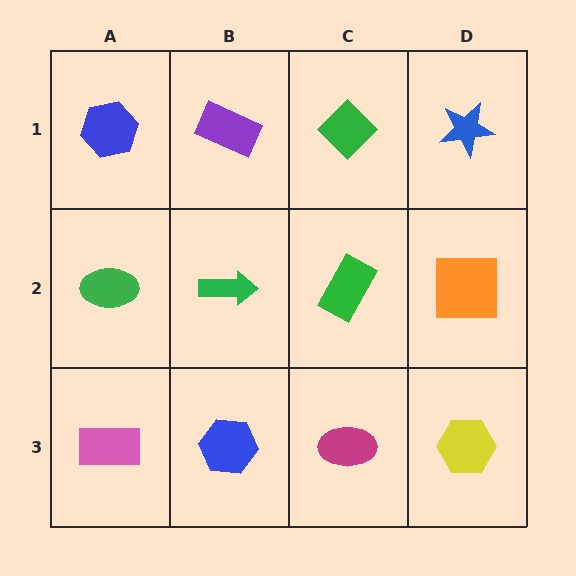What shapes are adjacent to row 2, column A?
A blue hexagon (row 1, column A), a pink rectangle (row 3, column A), a green arrow (row 2, column B).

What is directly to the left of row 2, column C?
A green arrow.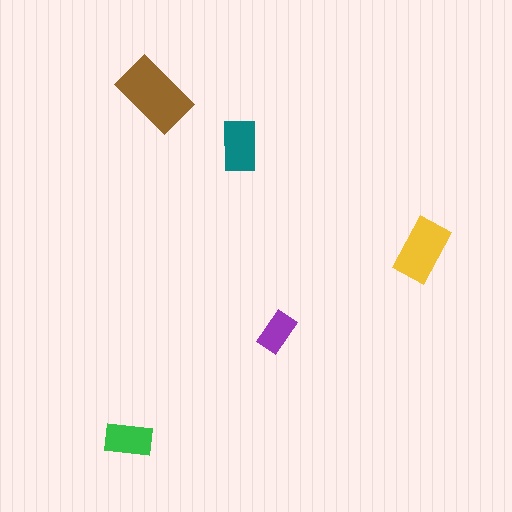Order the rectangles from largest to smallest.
the brown one, the yellow one, the teal one, the green one, the purple one.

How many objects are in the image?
There are 5 objects in the image.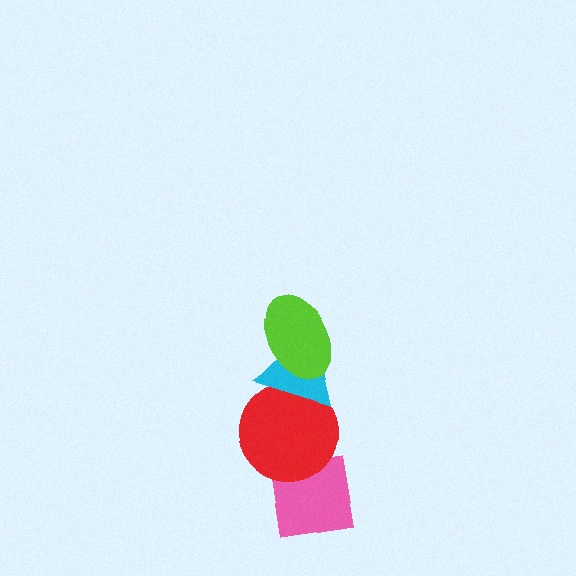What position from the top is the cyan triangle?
The cyan triangle is 2nd from the top.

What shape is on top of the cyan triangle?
The lime ellipse is on top of the cyan triangle.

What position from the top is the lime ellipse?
The lime ellipse is 1st from the top.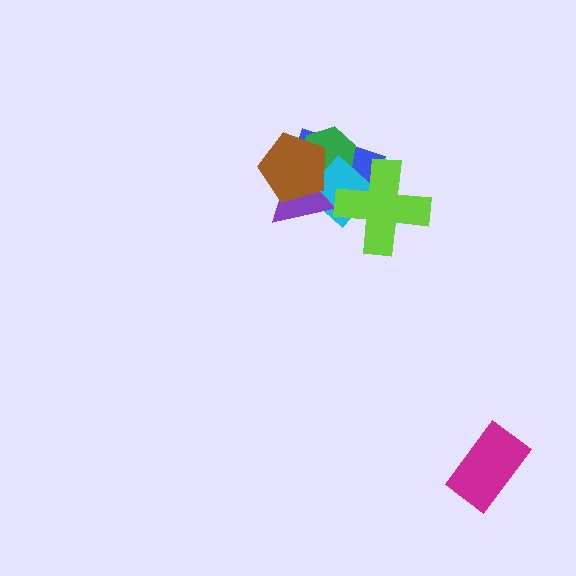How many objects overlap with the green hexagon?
4 objects overlap with the green hexagon.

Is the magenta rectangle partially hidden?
No, no other shape covers it.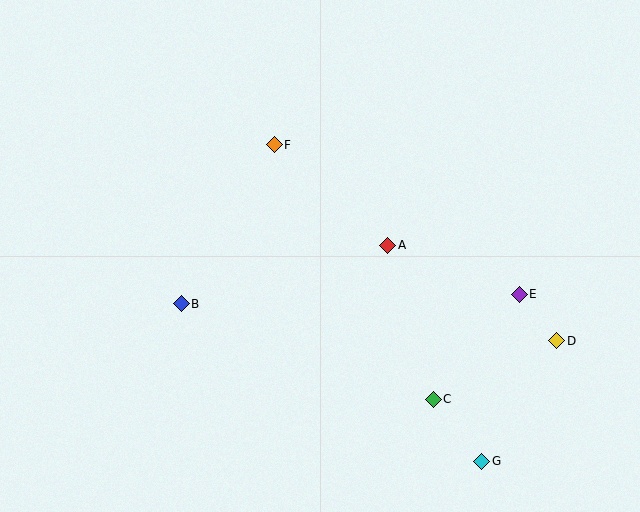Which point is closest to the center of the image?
Point A at (388, 245) is closest to the center.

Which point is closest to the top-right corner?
Point E is closest to the top-right corner.